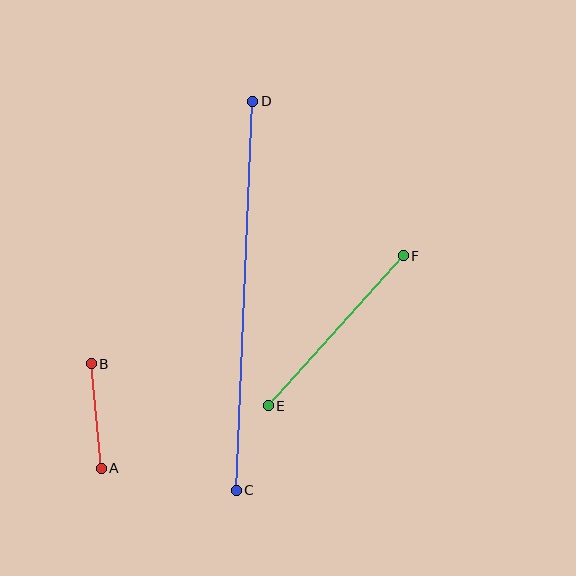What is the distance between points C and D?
The distance is approximately 389 pixels.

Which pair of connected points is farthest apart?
Points C and D are farthest apart.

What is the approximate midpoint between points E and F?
The midpoint is at approximately (336, 331) pixels.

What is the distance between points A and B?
The distance is approximately 105 pixels.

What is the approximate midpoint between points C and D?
The midpoint is at approximately (244, 296) pixels.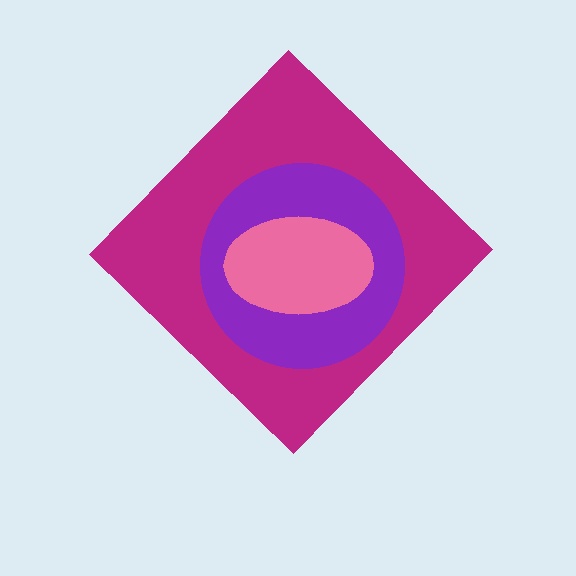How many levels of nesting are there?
3.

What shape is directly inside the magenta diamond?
The purple circle.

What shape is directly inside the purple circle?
The pink ellipse.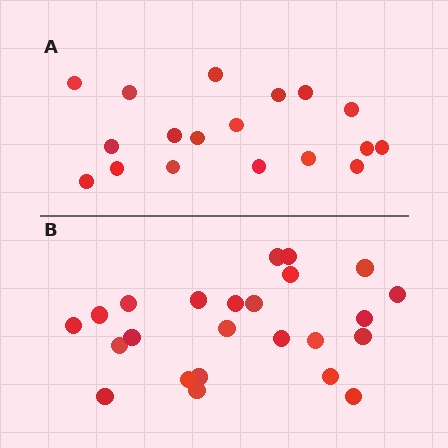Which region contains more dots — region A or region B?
Region B (the bottom region) has more dots.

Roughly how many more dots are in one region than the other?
Region B has about 6 more dots than region A.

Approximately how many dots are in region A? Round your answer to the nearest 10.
About 20 dots. (The exact count is 18, which rounds to 20.)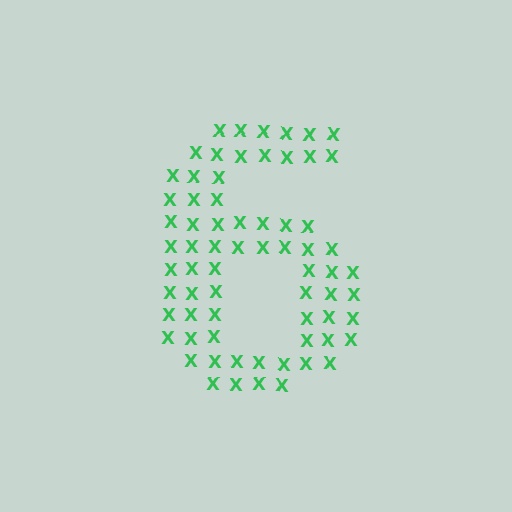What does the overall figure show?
The overall figure shows the digit 6.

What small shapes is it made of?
It is made of small letter X's.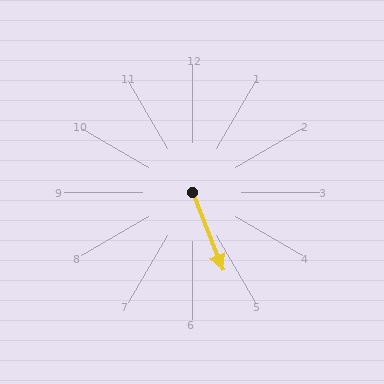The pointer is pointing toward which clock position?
Roughly 5 o'clock.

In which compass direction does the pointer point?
South.